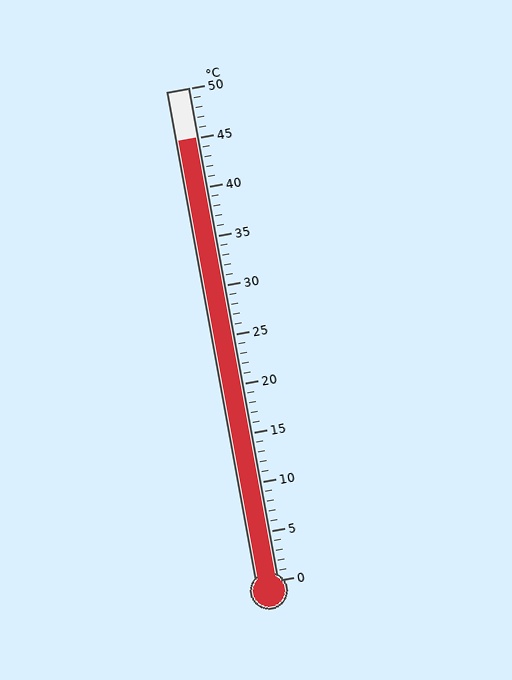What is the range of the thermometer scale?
The thermometer scale ranges from 0°C to 50°C.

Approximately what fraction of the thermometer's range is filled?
The thermometer is filled to approximately 90% of its range.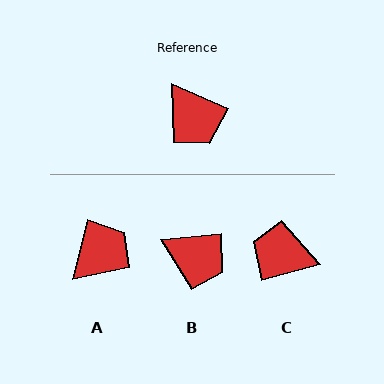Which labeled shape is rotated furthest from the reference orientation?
C, about 140 degrees away.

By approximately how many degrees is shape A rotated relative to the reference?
Approximately 100 degrees counter-clockwise.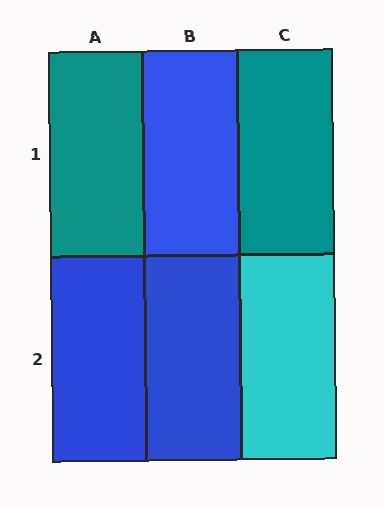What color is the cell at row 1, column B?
Blue.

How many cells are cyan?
1 cell is cyan.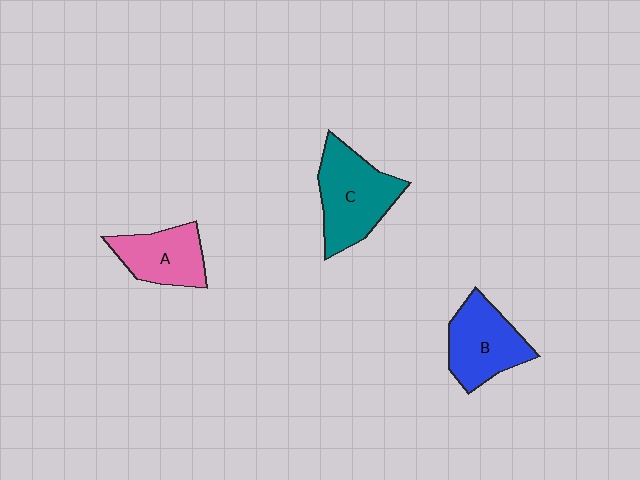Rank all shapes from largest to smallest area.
From largest to smallest: C (teal), B (blue), A (pink).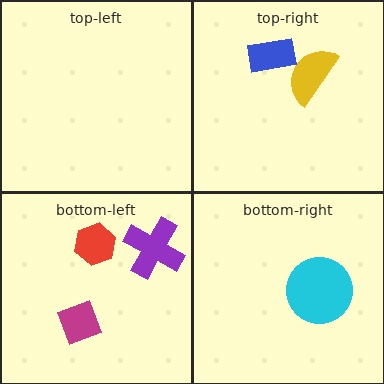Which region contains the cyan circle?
The bottom-right region.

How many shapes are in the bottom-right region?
1.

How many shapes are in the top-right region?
2.